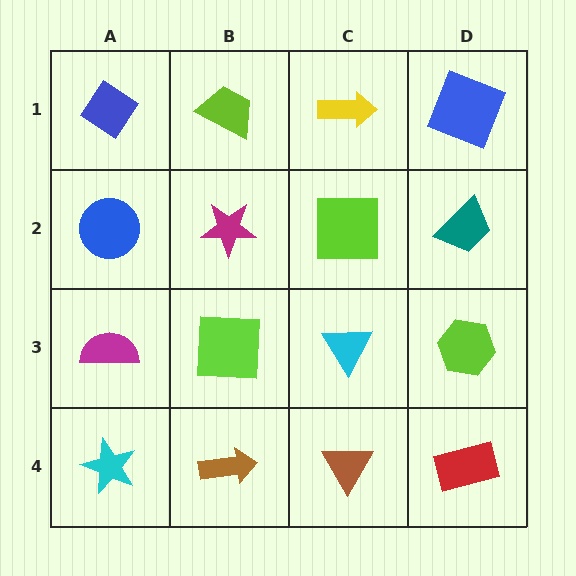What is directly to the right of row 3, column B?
A cyan triangle.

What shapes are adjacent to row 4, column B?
A lime square (row 3, column B), a cyan star (row 4, column A), a brown triangle (row 4, column C).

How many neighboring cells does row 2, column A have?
3.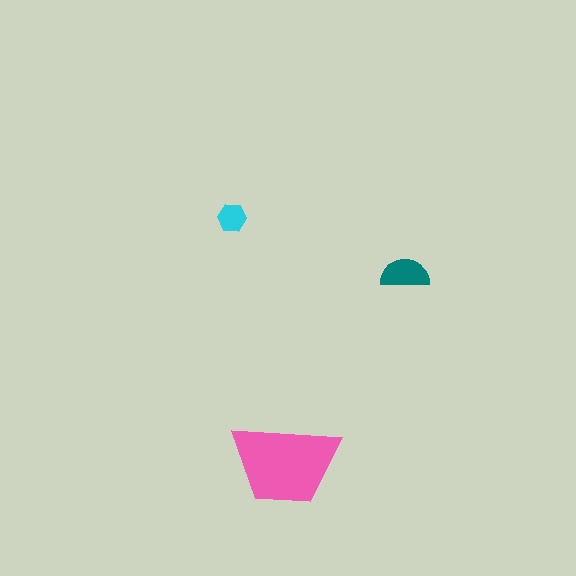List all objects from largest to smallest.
The pink trapezoid, the teal semicircle, the cyan hexagon.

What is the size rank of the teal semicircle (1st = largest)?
2nd.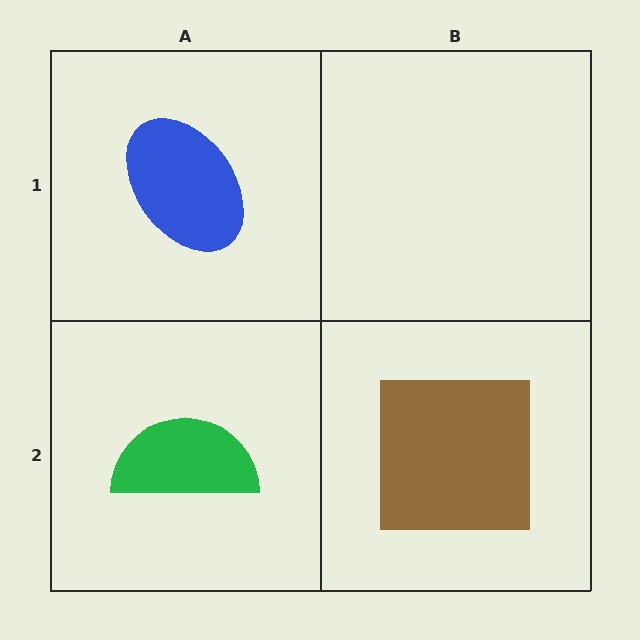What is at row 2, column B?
A brown square.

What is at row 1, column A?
A blue ellipse.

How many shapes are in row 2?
2 shapes.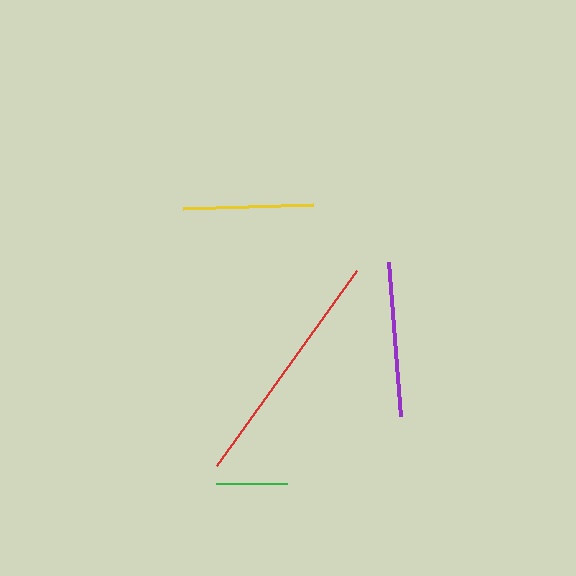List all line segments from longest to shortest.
From longest to shortest: red, purple, yellow, green.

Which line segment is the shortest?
The green line is the shortest at approximately 71 pixels.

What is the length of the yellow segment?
The yellow segment is approximately 130 pixels long.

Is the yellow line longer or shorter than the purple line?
The purple line is longer than the yellow line.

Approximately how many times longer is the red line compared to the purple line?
The red line is approximately 1.6 times the length of the purple line.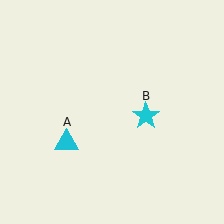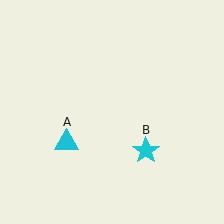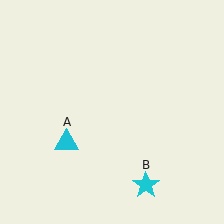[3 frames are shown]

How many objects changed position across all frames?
1 object changed position: cyan star (object B).